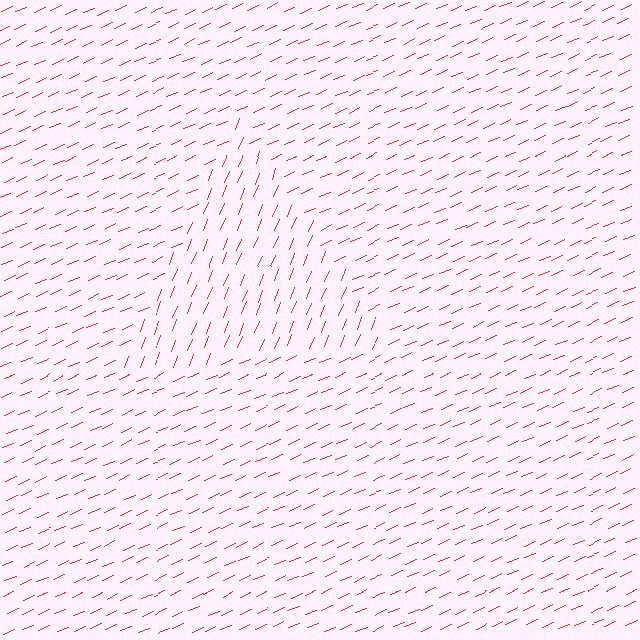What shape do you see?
I see a triangle.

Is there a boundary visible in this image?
Yes, there is a texture boundary formed by a change in line orientation.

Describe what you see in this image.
The image is filled with small red line segments. A triangle region in the image has lines oriented differently from the surrounding lines, creating a visible texture boundary.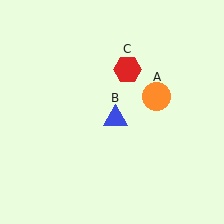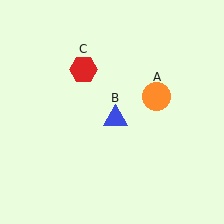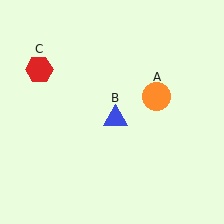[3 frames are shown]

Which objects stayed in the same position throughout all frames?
Orange circle (object A) and blue triangle (object B) remained stationary.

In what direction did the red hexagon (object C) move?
The red hexagon (object C) moved left.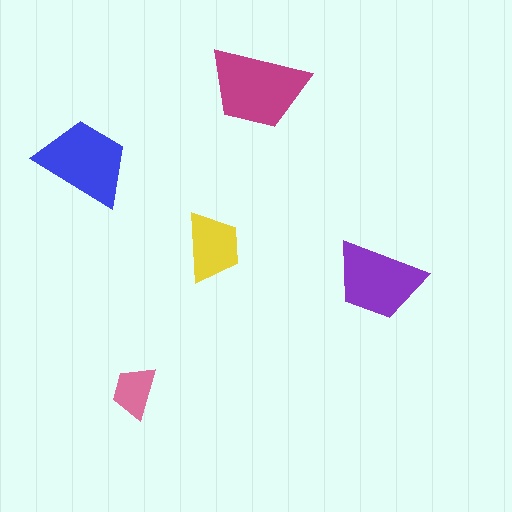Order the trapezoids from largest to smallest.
the magenta one, the blue one, the purple one, the yellow one, the pink one.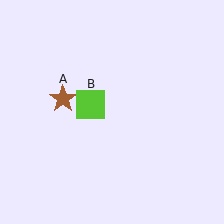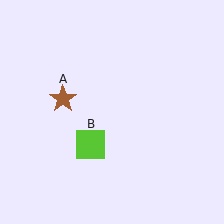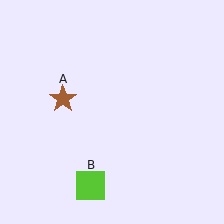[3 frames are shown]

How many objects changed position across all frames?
1 object changed position: lime square (object B).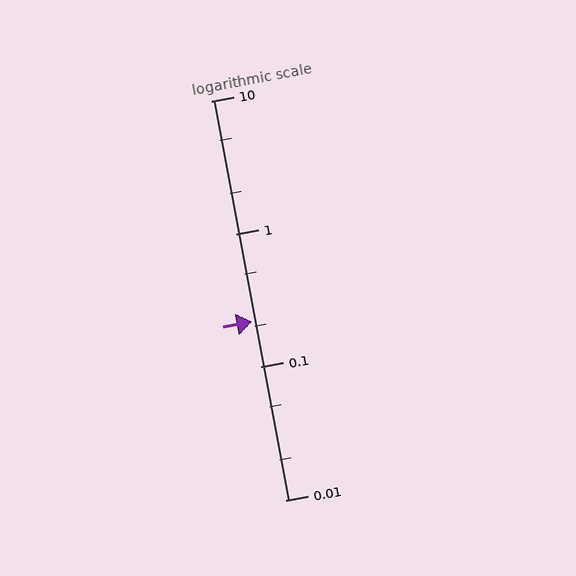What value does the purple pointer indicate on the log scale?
The pointer indicates approximately 0.22.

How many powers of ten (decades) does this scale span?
The scale spans 3 decades, from 0.01 to 10.